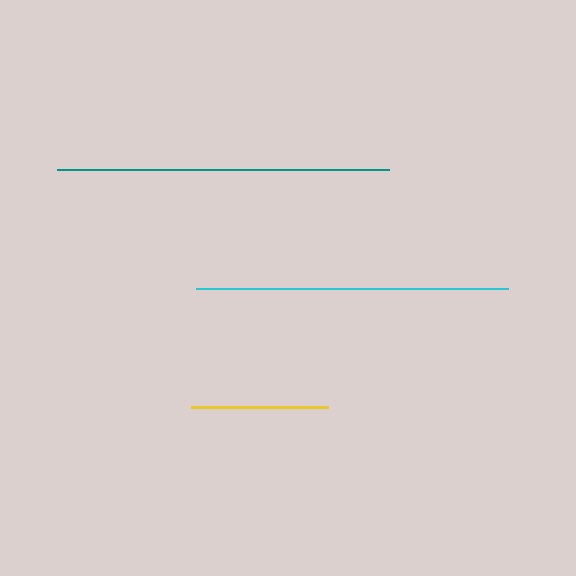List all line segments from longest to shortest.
From longest to shortest: teal, cyan, yellow.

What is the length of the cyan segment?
The cyan segment is approximately 313 pixels long.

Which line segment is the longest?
The teal line is the longest at approximately 332 pixels.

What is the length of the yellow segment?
The yellow segment is approximately 137 pixels long.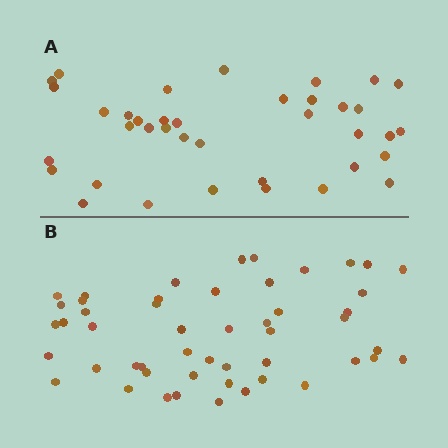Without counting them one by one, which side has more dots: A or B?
Region B (the bottom region) has more dots.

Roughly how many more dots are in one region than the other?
Region B has roughly 12 or so more dots than region A.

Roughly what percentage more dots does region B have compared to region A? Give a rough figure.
About 30% more.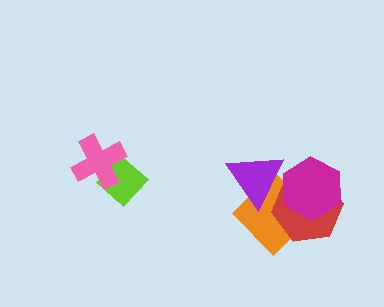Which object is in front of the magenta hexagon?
The purple triangle is in front of the magenta hexagon.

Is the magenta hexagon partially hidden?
Yes, it is partially covered by another shape.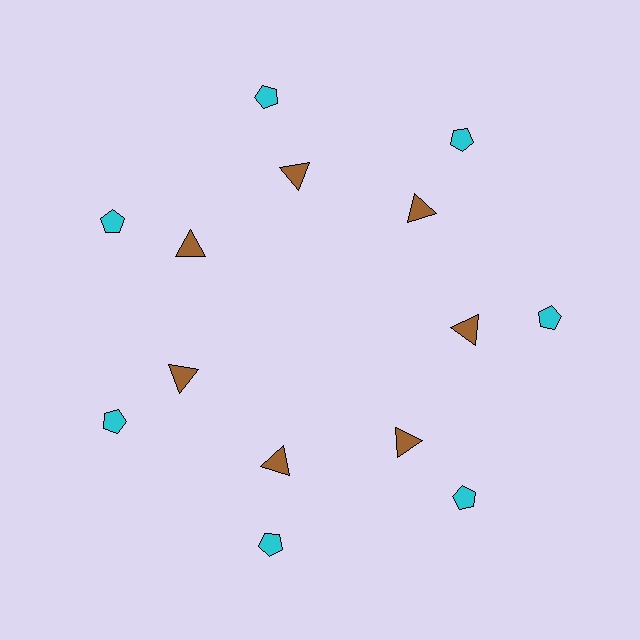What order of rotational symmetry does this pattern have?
This pattern has 7-fold rotational symmetry.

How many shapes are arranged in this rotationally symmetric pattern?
There are 14 shapes, arranged in 7 groups of 2.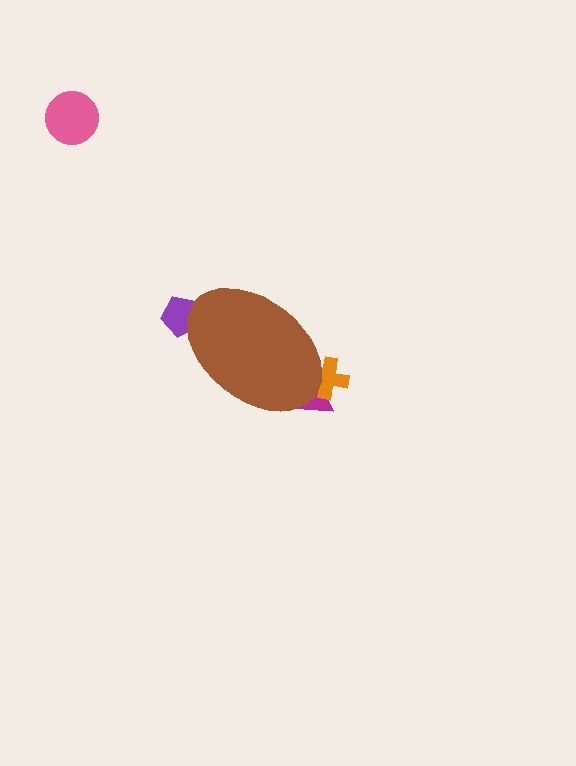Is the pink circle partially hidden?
No, the pink circle is fully visible.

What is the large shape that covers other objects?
A brown ellipse.